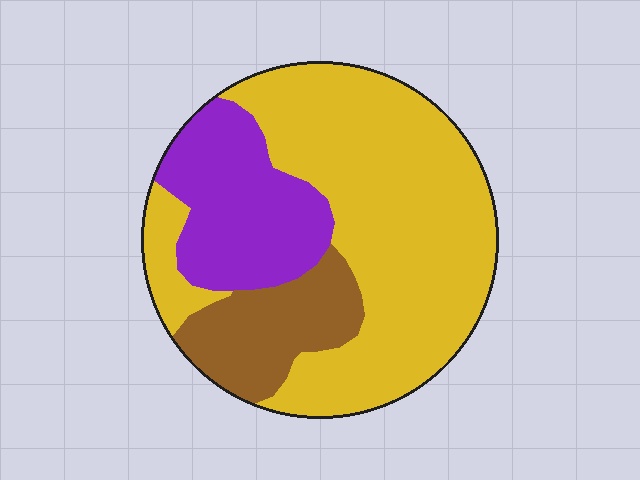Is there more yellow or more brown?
Yellow.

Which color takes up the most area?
Yellow, at roughly 60%.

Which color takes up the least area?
Brown, at roughly 15%.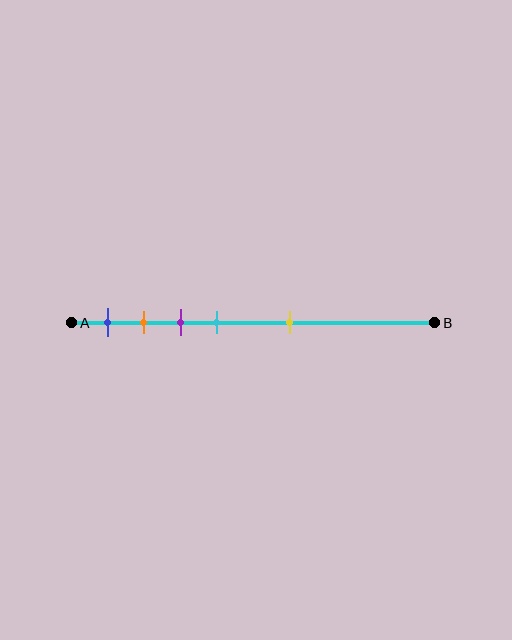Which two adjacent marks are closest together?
The orange and purple marks are the closest adjacent pair.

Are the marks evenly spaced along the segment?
No, the marks are not evenly spaced.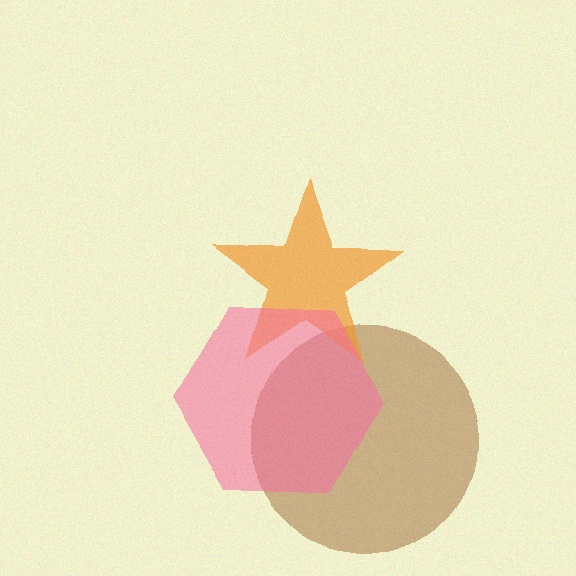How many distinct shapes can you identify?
There are 3 distinct shapes: a brown circle, an orange star, a pink hexagon.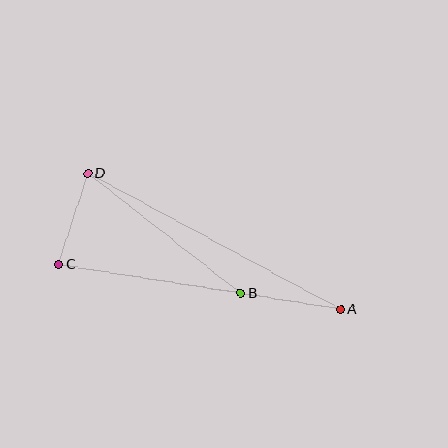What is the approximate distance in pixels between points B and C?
The distance between B and C is approximately 184 pixels.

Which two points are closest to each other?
Points C and D are closest to each other.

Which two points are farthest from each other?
Points A and D are farthest from each other.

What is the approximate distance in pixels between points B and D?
The distance between B and D is approximately 194 pixels.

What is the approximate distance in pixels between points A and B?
The distance between A and B is approximately 101 pixels.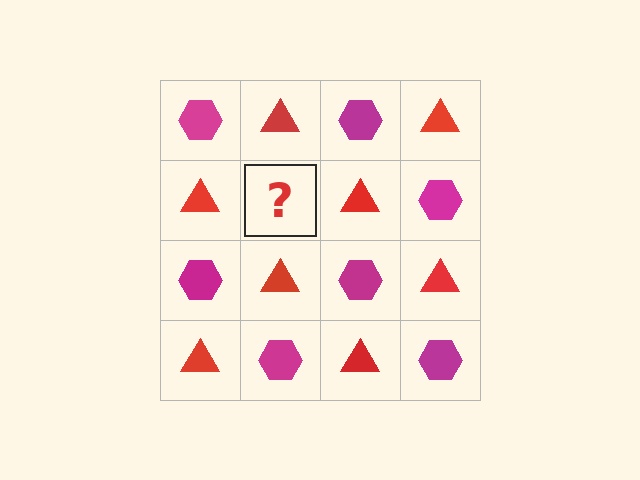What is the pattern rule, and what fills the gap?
The rule is that it alternates magenta hexagon and red triangle in a checkerboard pattern. The gap should be filled with a magenta hexagon.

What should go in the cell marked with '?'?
The missing cell should contain a magenta hexagon.